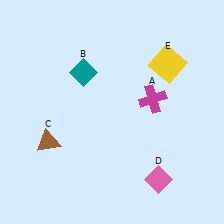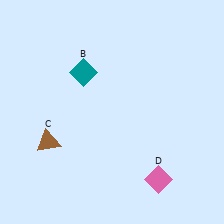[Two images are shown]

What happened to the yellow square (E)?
The yellow square (E) was removed in Image 2. It was in the top-right area of Image 1.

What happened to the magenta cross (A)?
The magenta cross (A) was removed in Image 2. It was in the top-right area of Image 1.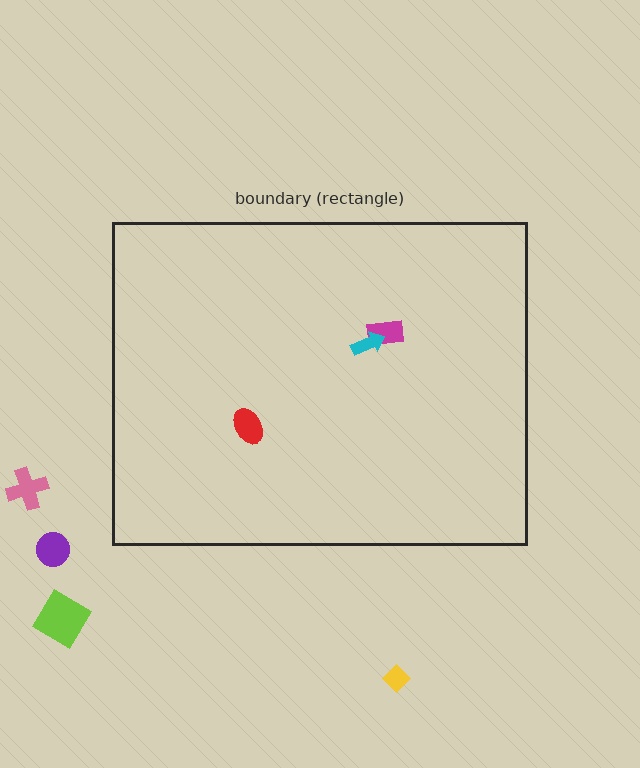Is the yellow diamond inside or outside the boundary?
Outside.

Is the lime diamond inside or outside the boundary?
Outside.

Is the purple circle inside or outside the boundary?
Outside.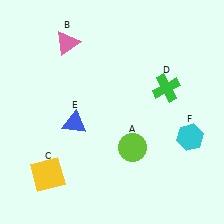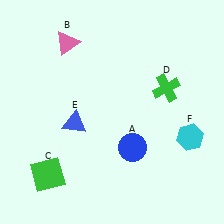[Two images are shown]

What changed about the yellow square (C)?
In Image 1, C is yellow. In Image 2, it changed to green.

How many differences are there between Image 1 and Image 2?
There are 2 differences between the two images.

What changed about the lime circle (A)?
In Image 1, A is lime. In Image 2, it changed to blue.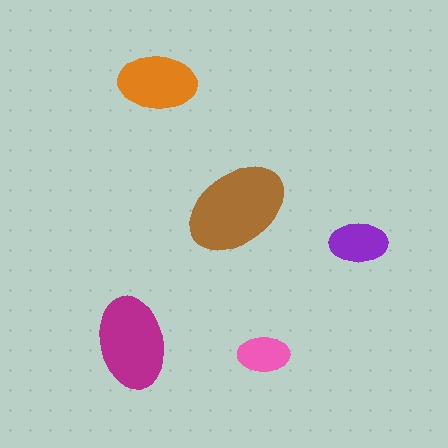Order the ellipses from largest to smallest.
the brown one, the magenta one, the orange one, the purple one, the pink one.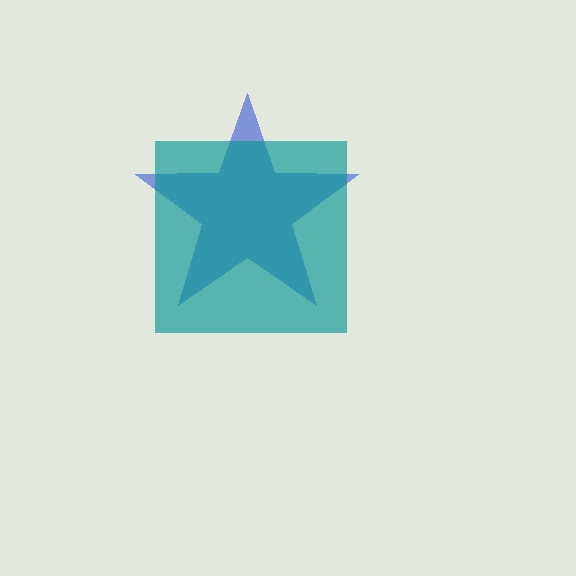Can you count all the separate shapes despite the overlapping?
Yes, there are 2 separate shapes.